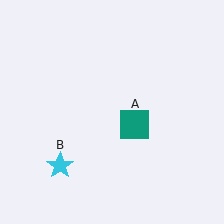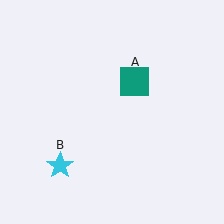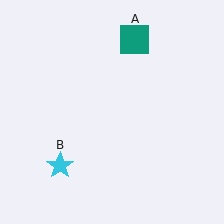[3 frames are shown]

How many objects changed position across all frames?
1 object changed position: teal square (object A).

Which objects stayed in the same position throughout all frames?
Cyan star (object B) remained stationary.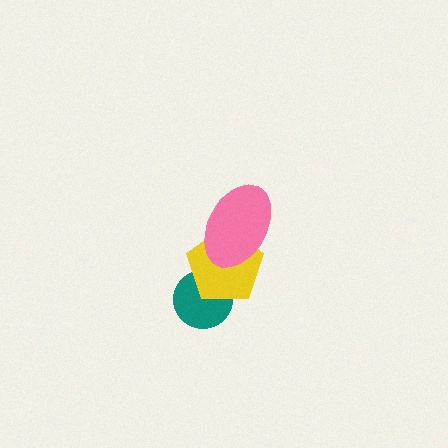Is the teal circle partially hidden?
Yes, it is partially covered by another shape.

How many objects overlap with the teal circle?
1 object overlaps with the teal circle.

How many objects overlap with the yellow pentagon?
2 objects overlap with the yellow pentagon.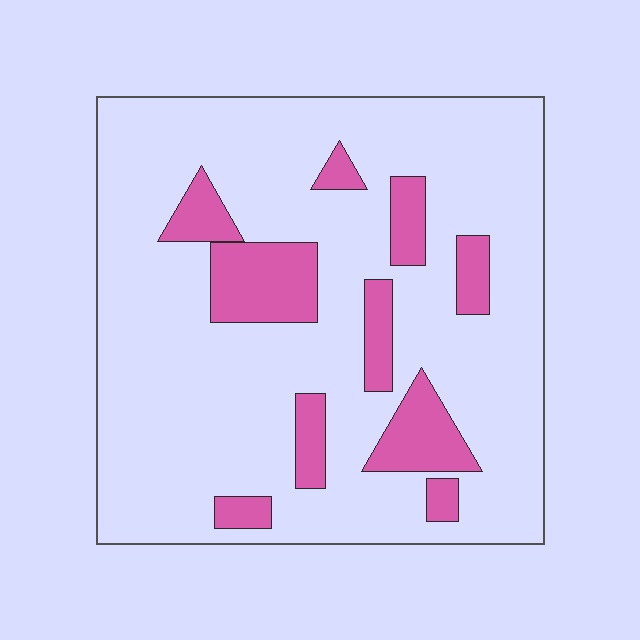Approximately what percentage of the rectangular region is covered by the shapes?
Approximately 20%.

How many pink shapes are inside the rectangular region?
10.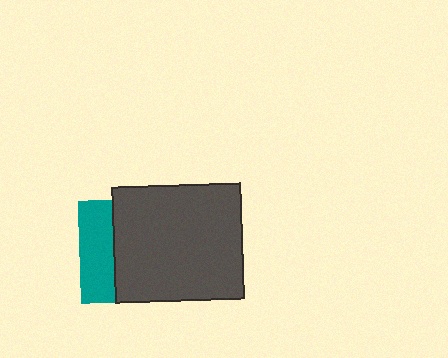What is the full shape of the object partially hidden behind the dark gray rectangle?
The partially hidden object is a teal square.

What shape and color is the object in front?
The object in front is a dark gray rectangle.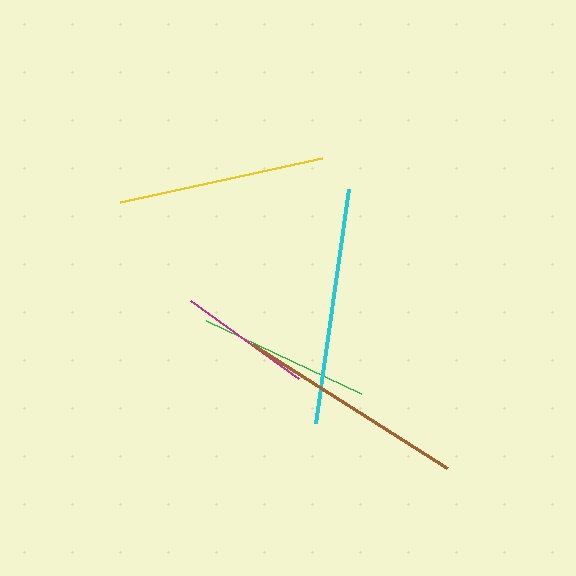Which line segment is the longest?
The cyan line is the longest at approximately 236 pixels.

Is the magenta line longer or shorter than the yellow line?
The yellow line is longer than the magenta line.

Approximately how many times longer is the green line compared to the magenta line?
The green line is approximately 1.3 times the length of the magenta line.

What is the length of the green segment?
The green segment is approximately 171 pixels long.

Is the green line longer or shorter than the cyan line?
The cyan line is longer than the green line.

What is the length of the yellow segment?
The yellow segment is approximately 207 pixels long.